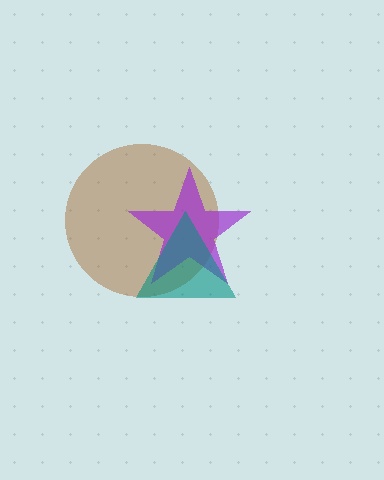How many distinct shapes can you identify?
There are 3 distinct shapes: a brown circle, a purple star, a teal triangle.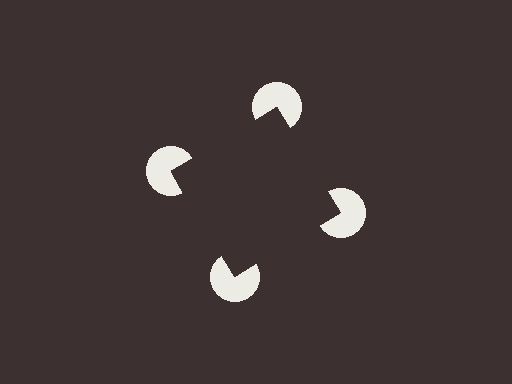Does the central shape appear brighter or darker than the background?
It typically appears slightly darker than the background, even though no actual brightness change is drawn.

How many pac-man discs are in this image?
There are 4 — one at each vertex of the illusory square.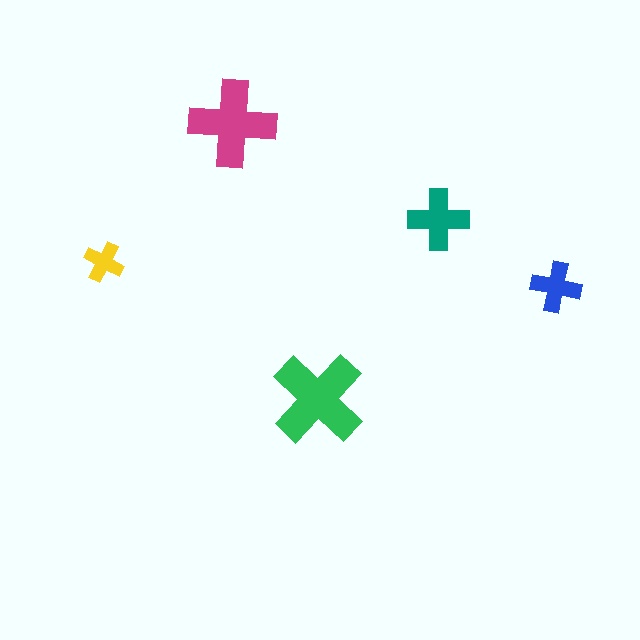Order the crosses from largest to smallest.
the green one, the magenta one, the teal one, the blue one, the yellow one.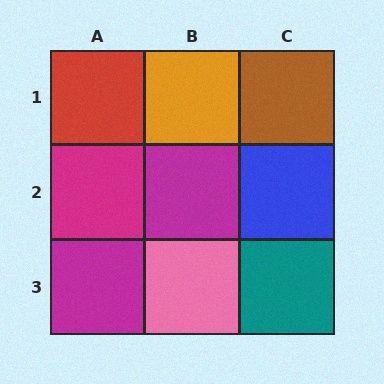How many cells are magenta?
3 cells are magenta.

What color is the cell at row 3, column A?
Magenta.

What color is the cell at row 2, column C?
Blue.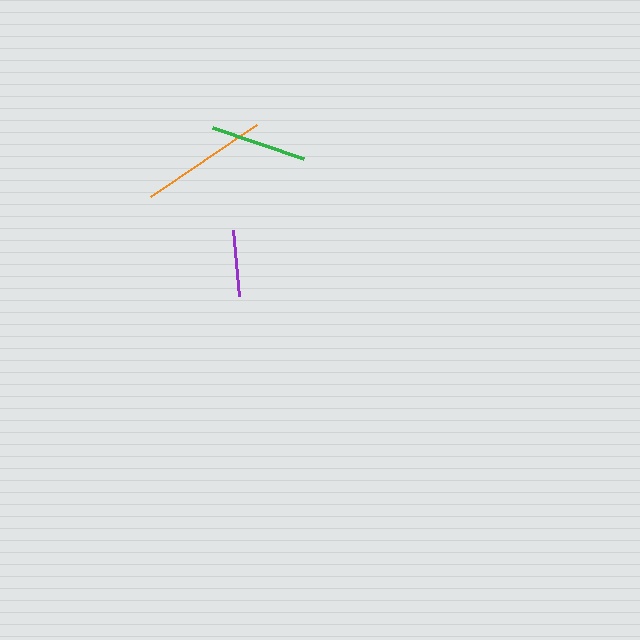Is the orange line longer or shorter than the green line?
The orange line is longer than the green line.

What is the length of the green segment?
The green segment is approximately 97 pixels long.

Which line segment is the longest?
The orange line is the longest at approximately 129 pixels.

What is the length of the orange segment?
The orange segment is approximately 129 pixels long.